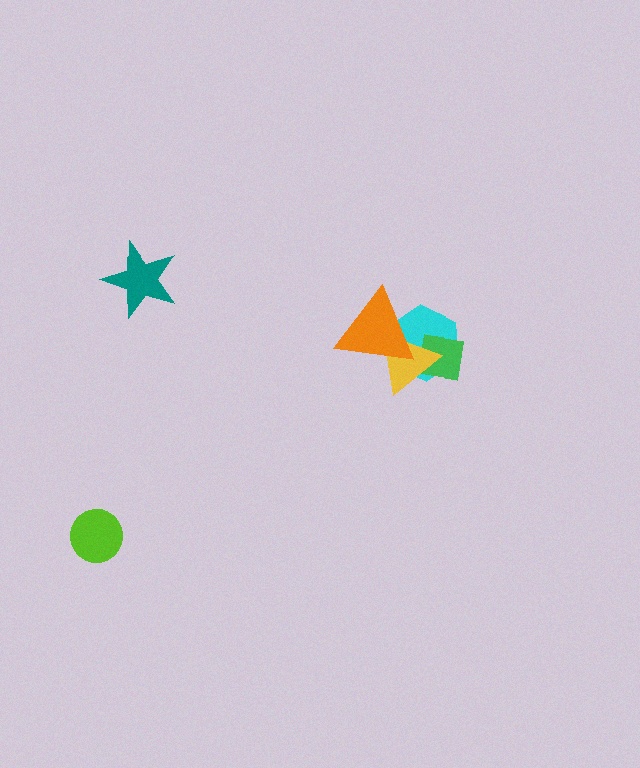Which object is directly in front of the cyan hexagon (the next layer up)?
The green square is directly in front of the cyan hexagon.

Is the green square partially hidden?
Yes, it is partially covered by another shape.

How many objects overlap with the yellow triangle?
3 objects overlap with the yellow triangle.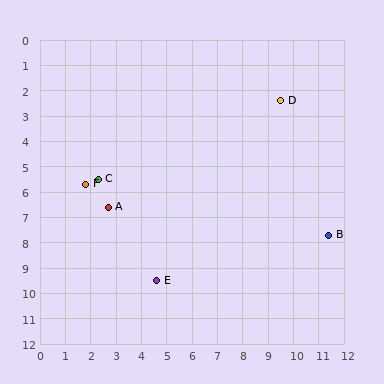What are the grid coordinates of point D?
Point D is at approximately (9.5, 2.4).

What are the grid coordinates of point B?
Point B is at approximately (11.4, 7.7).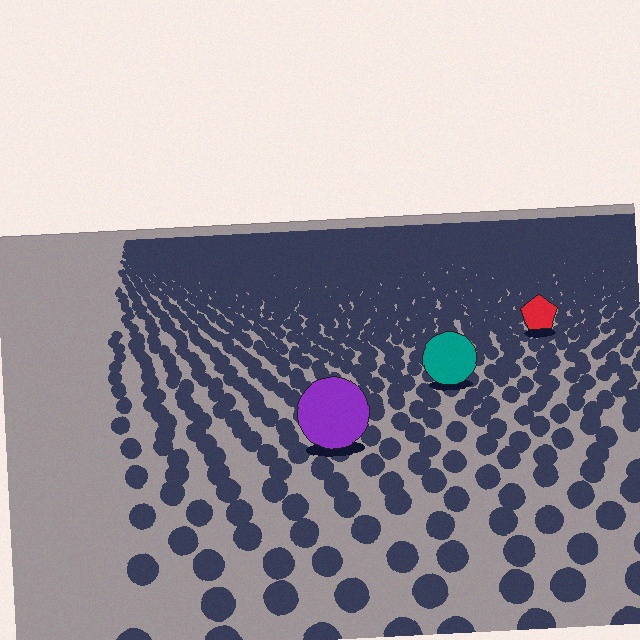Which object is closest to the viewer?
The purple circle is closest. The texture marks near it are larger and more spread out.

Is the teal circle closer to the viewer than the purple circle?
No. The purple circle is closer — you can tell from the texture gradient: the ground texture is coarser near it.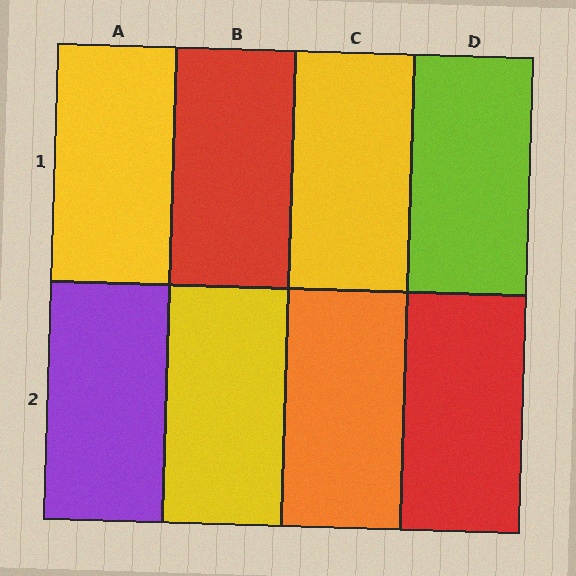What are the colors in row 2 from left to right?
Purple, yellow, orange, red.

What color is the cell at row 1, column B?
Red.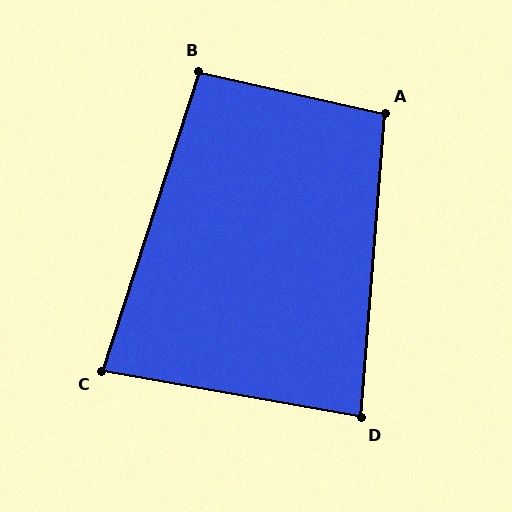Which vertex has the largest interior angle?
A, at approximately 98 degrees.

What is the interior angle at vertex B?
Approximately 96 degrees (obtuse).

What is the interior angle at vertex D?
Approximately 84 degrees (acute).